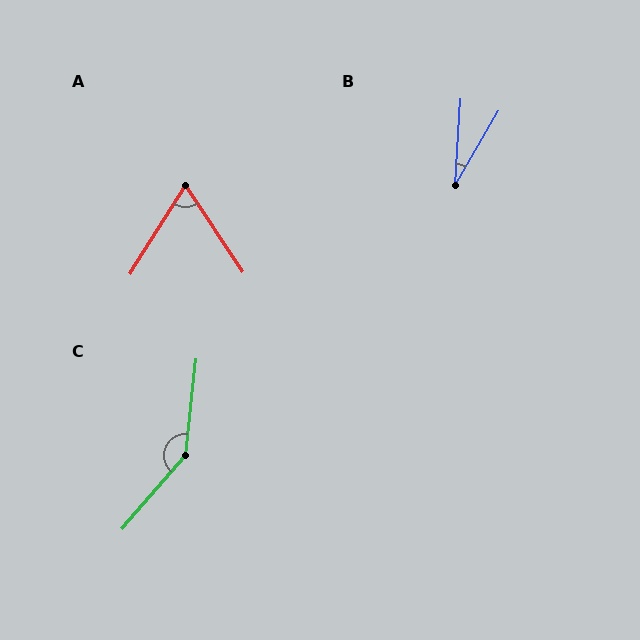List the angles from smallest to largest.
B (27°), A (65°), C (145°).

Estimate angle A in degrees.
Approximately 65 degrees.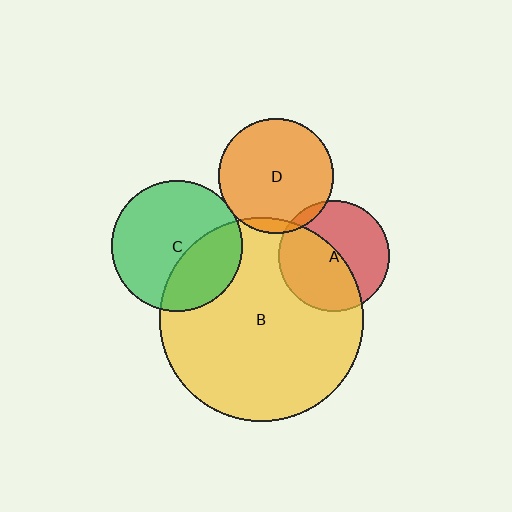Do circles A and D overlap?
Yes.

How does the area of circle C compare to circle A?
Approximately 1.4 times.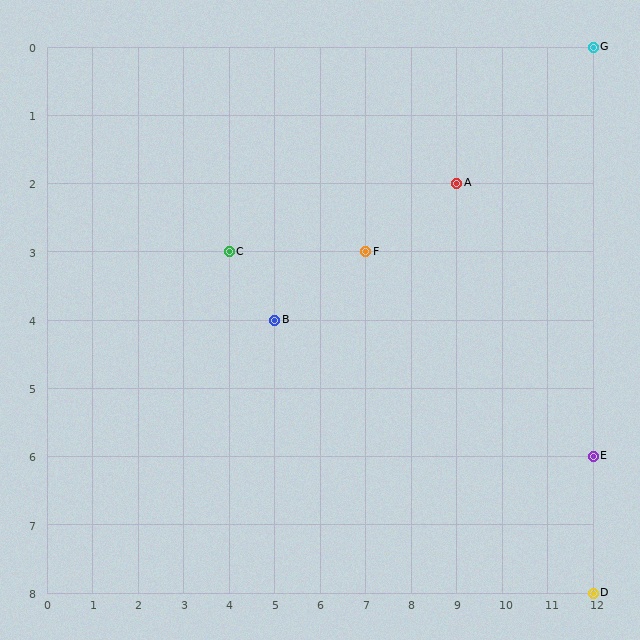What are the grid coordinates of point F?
Point F is at grid coordinates (7, 3).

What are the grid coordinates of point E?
Point E is at grid coordinates (12, 6).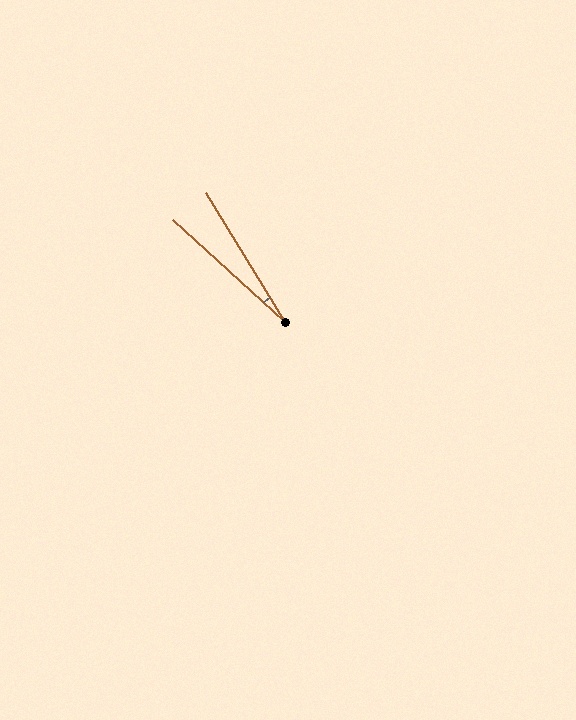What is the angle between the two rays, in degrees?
Approximately 16 degrees.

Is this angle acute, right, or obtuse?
It is acute.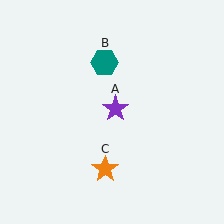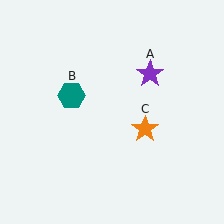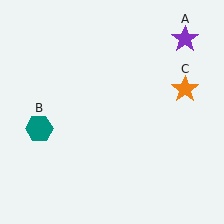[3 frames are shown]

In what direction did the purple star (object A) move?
The purple star (object A) moved up and to the right.